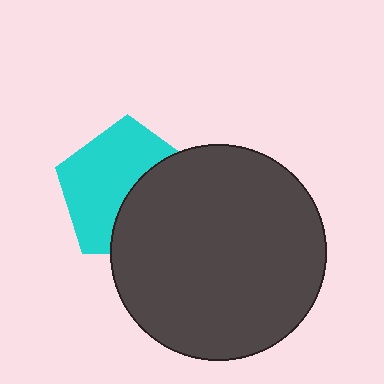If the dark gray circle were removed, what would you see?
You would see the complete cyan pentagon.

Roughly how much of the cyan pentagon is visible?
About half of it is visible (roughly 57%).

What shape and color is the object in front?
The object in front is a dark gray circle.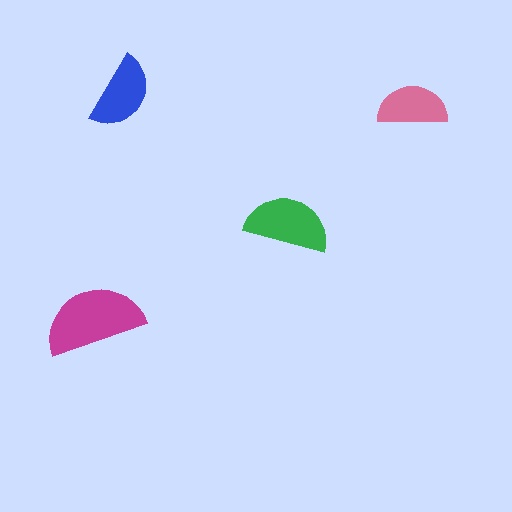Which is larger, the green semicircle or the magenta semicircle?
The magenta one.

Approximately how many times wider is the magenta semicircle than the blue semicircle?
About 1.5 times wider.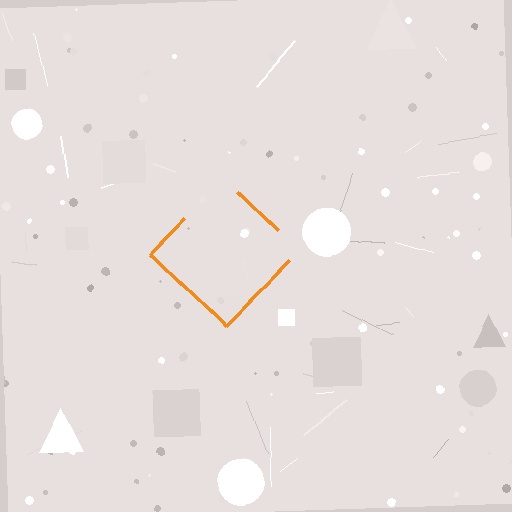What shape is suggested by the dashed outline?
The dashed outline suggests a diamond.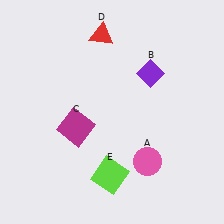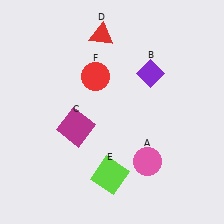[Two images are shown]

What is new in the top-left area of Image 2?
A red circle (F) was added in the top-left area of Image 2.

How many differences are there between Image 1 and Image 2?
There is 1 difference between the two images.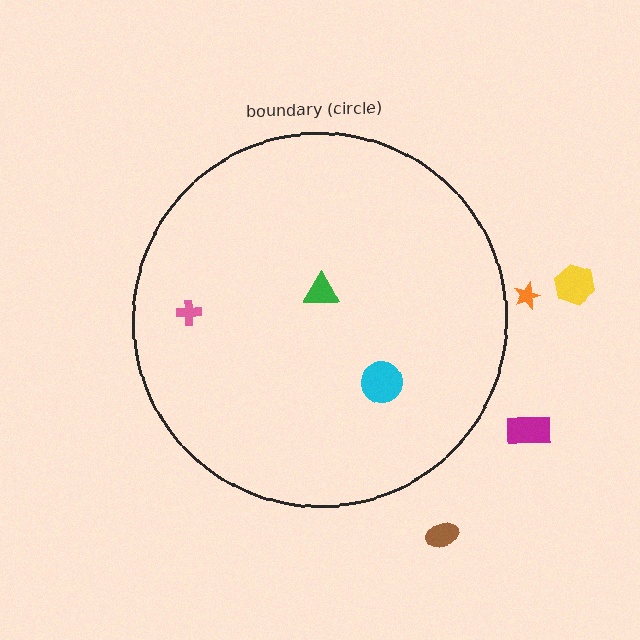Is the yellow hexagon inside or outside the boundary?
Outside.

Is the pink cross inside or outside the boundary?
Inside.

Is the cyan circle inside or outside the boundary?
Inside.